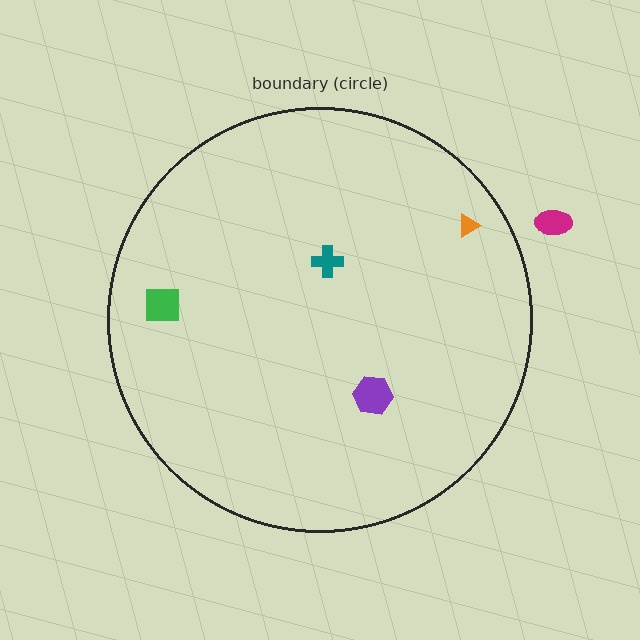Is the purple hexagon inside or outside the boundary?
Inside.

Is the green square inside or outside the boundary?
Inside.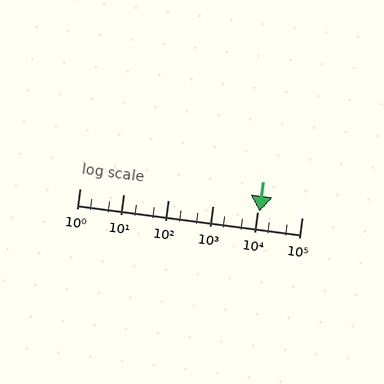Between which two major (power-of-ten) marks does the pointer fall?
The pointer is between 10000 and 100000.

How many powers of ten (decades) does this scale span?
The scale spans 5 decades, from 1 to 100000.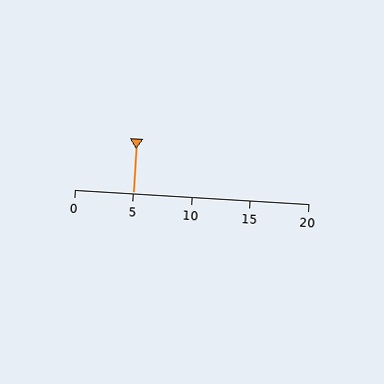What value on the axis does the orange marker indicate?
The marker indicates approximately 5.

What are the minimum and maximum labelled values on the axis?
The axis runs from 0 to 20.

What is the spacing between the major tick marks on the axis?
The major ticks are spaced 5 apart.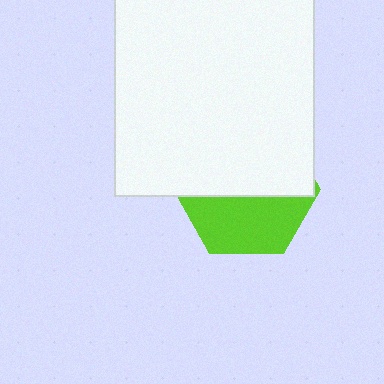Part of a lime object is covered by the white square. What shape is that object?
It is a hexagon.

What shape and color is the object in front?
The object in front is a white square.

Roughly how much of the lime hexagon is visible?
A small part of it is visible (roughly 42%).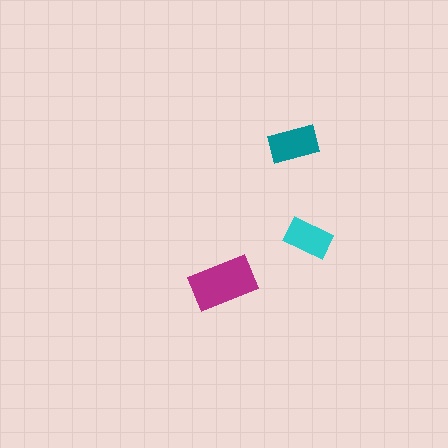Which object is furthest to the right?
The cyan rectangle is rightmost.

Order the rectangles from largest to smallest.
the magenta one, the teal one, the cyan one.